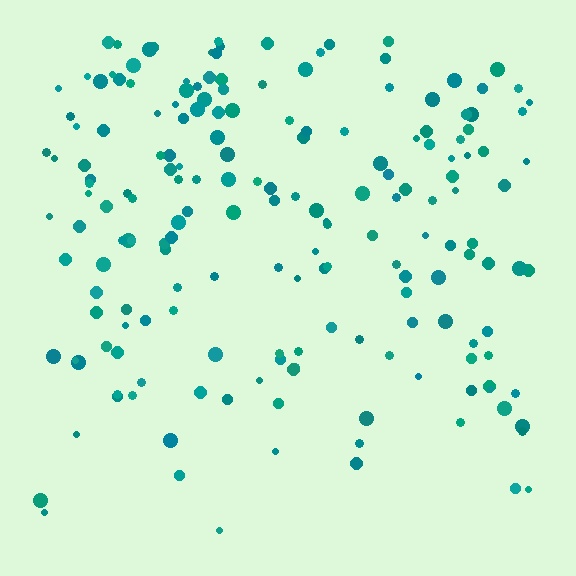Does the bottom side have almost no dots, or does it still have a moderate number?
Still a moderate number, just noticeably fewer than the top.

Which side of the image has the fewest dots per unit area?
The bottom.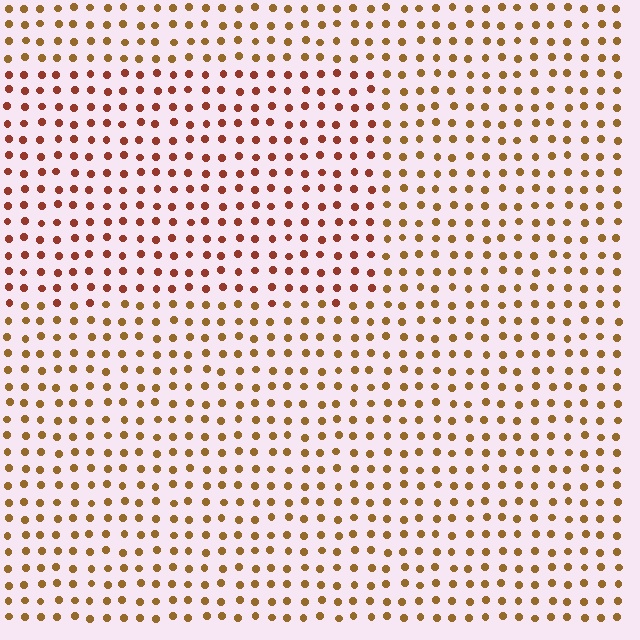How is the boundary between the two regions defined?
The boundary is defined purely by a slight shift in hue (about 28 degrees). Spacing, size, and orientation are identical on both sides.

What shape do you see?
I see a rectangle.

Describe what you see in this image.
The image is filled with small brown elements in a uniform arrangement. A rectangle-shaped region is visible where the elements are tinted to a slightly different hue, forming a subtle color boundary.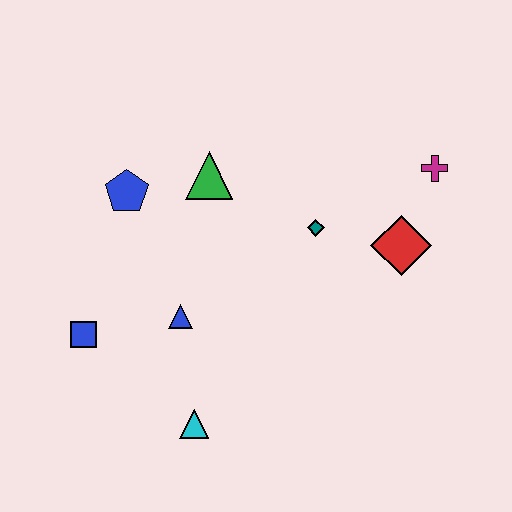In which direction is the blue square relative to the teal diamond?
The blue square is to the left of the teal diamond.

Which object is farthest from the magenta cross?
The blue square is farthest from the magenta cross.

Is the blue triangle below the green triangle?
Yes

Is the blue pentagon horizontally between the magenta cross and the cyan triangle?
No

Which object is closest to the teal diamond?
The red diamond is closest to the teal diamond.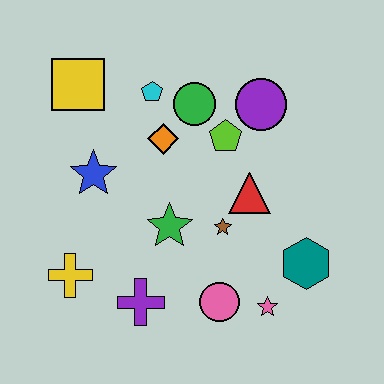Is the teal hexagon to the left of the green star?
No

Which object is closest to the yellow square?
The cyan pentagon is closest to the yellow square.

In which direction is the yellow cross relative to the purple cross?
The yellow cross is to the left of the purple cross.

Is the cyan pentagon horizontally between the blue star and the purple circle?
Yes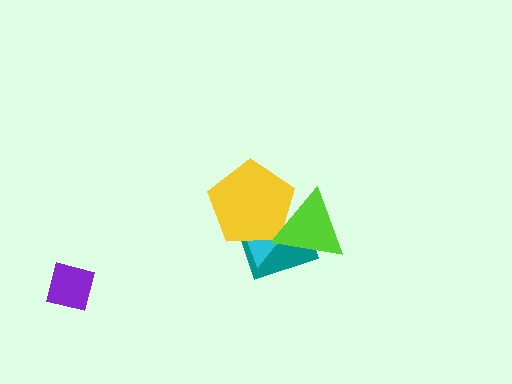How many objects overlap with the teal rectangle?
3 objects overlap with the teal rectangle.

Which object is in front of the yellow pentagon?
The lime triangle is in front of the yellow pentagon.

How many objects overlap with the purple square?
0 objects overlap with the purple square.